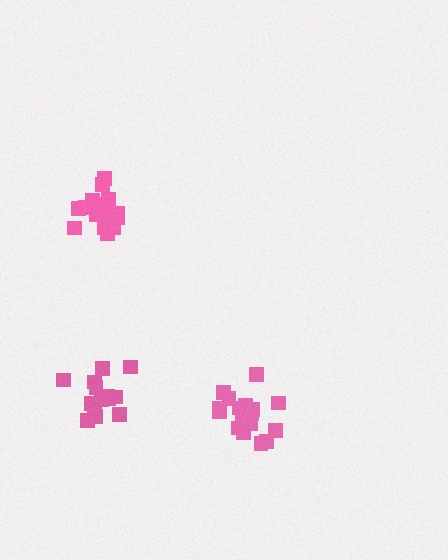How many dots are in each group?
Group 1: 14 dots, Group 2: 16 dots, Group 3: 19 dots (49 total).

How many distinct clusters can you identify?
There are 3 distinct clusters.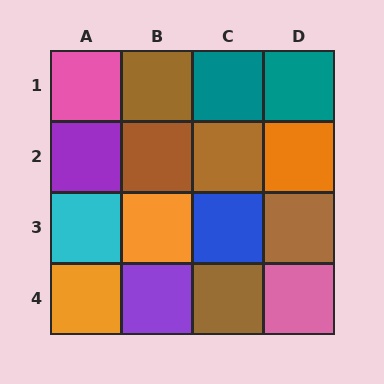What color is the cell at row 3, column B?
Orange.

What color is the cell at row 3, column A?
Cyan.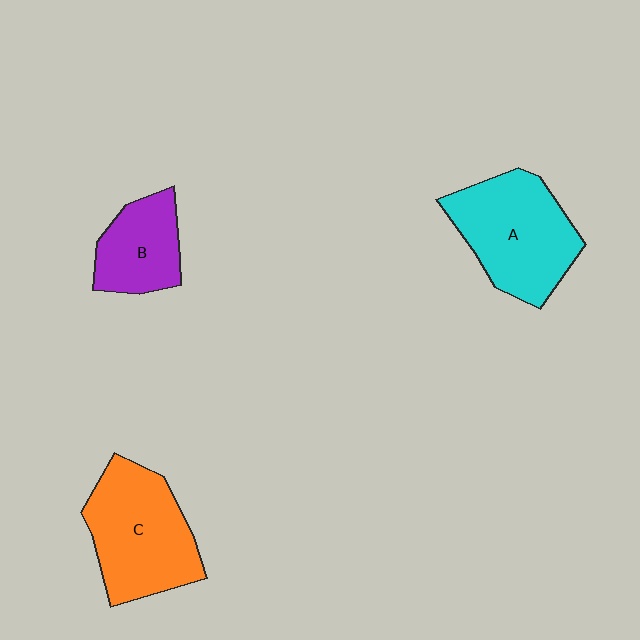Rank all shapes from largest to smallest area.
From largest to smallest: C (orange), A (cyan), B (purple).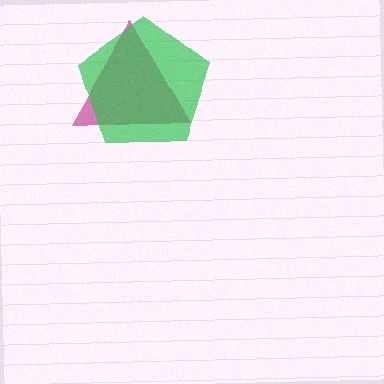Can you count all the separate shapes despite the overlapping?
Yes, there are 2 separate shapes.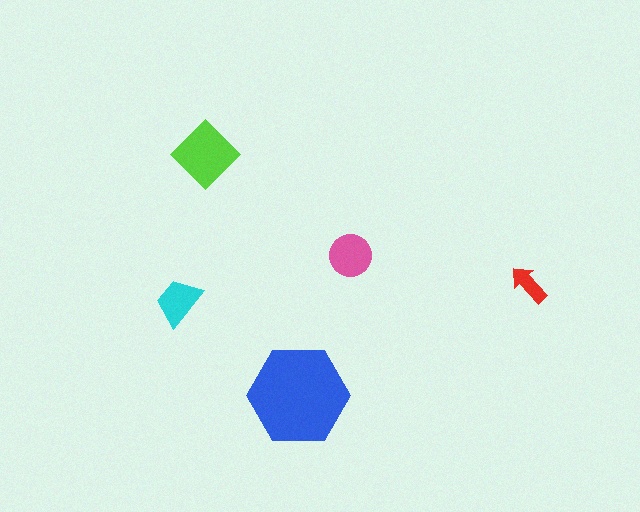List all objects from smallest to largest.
The red arrow, the cyan trapezoid, the pink circle, the lime diamond, the blue hexagon.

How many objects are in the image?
There are 5 objects in the image.